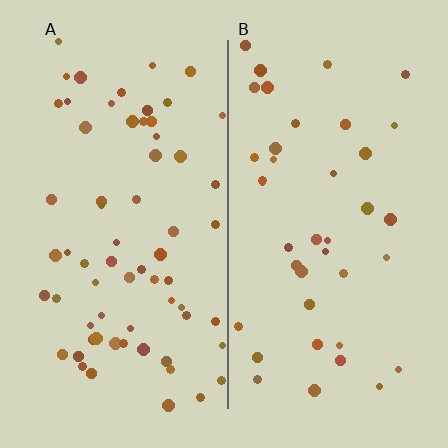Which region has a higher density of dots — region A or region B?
A (the left).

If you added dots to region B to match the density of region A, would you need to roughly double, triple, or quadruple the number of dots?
Approximately double.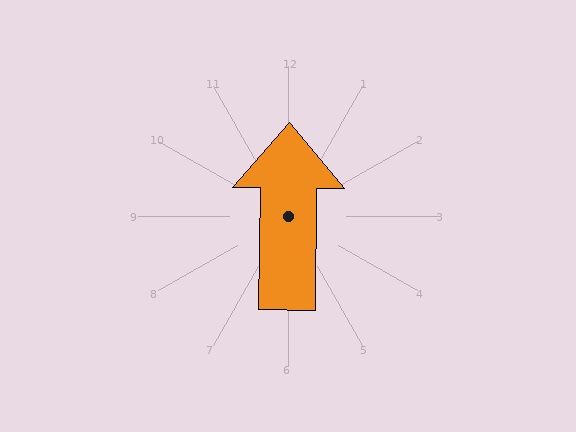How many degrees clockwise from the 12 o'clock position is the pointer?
Approximately 1 degrees.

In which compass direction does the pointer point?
North.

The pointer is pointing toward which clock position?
Roughly 12 o'clock.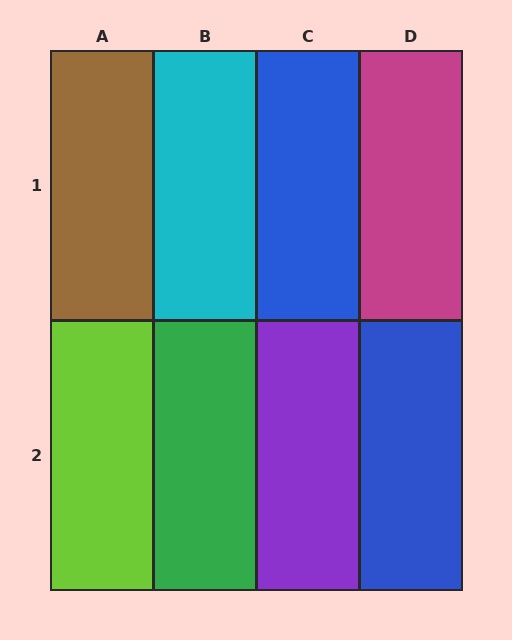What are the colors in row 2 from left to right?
Lime, green, purple, blue.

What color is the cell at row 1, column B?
Cyan.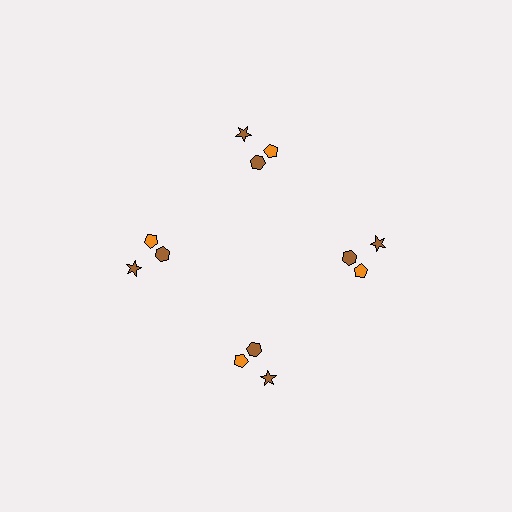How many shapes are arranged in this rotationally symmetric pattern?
There are 12 shapes, arranged in 4 groups of 3.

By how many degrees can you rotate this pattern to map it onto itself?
The pattern maps onto itself every 90 degrees of rotation.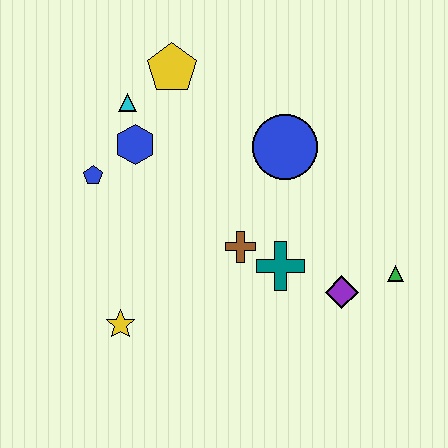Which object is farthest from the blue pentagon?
The green triangle is farthest from the blue pentagon.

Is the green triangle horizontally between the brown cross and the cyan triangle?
No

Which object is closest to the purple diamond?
The green triangle is closest to the purple diamond.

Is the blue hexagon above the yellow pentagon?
No